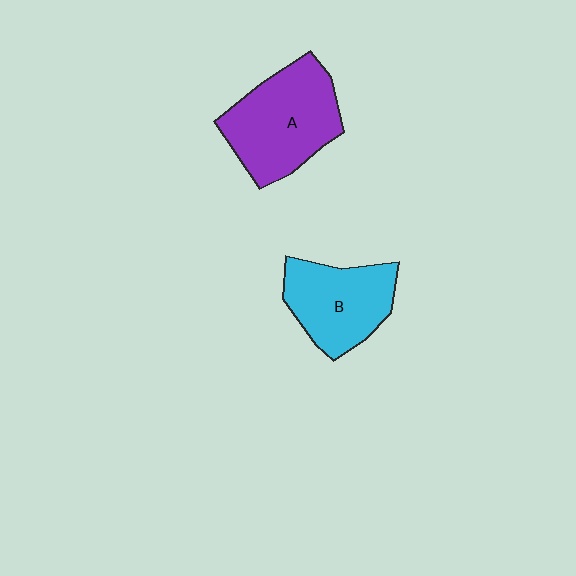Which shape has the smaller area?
Shape B (cyan).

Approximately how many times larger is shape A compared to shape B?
Approximately 1.2 times.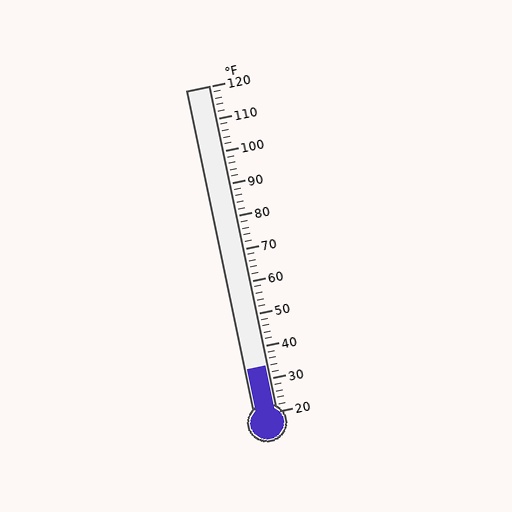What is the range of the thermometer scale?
The thermometer scale ranges from 20°F to 120°F.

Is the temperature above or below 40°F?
The temperature is below 40°F.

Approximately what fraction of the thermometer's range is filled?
The thermometer is filled to approximately 15% of its range.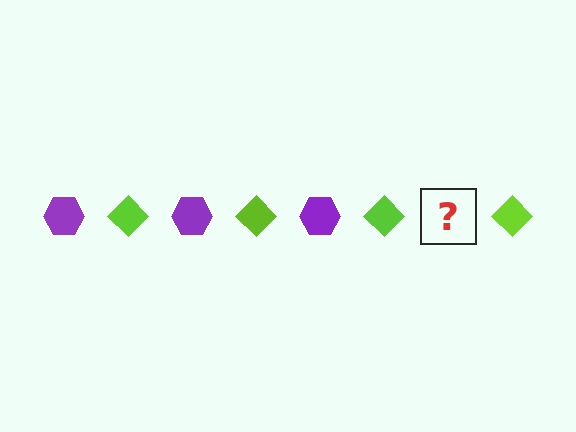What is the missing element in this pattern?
The missing element is a purple hexagon.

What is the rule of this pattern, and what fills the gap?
The rule is that the pattern alternates between purple hexagon and lime diamond. The gap should be filled with a purple hexagon.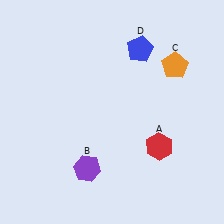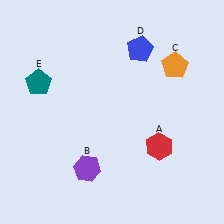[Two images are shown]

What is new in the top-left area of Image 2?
A teal pentagon (E) was added in the top-left area of Image 2.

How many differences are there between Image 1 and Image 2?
There is 1 difference between the two images.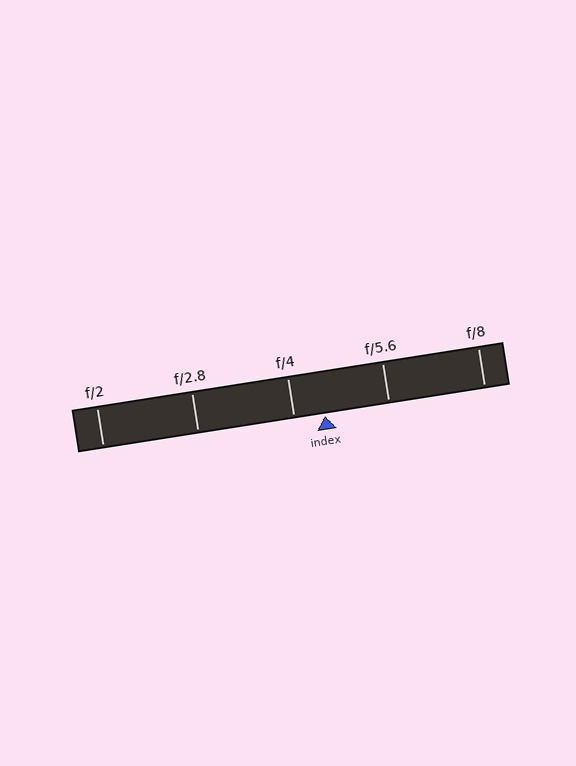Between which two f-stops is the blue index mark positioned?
The index mark is between f/4 and f/5.6.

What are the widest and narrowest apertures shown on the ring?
The widest aperture shown is f/2 and the narrowest is f/8.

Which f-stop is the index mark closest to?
The index mark is closest to f/4.